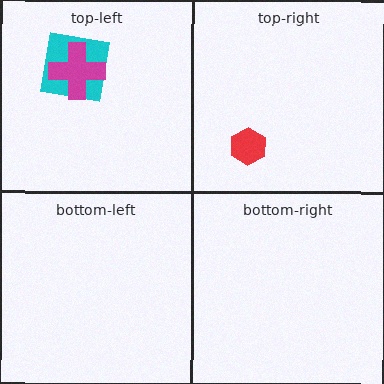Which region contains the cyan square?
The top-left region.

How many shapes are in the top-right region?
1.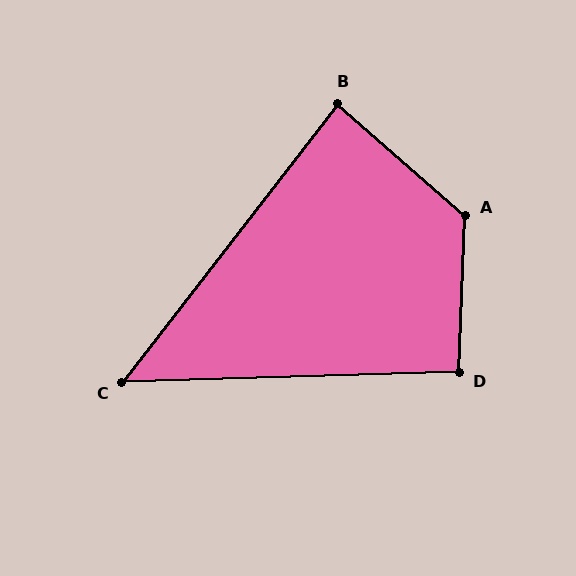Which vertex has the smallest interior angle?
C, at approximately 51 degrees.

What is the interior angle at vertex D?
Approximately 94 degrees (approximately right).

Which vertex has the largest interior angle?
A, at approximately 129 degrees.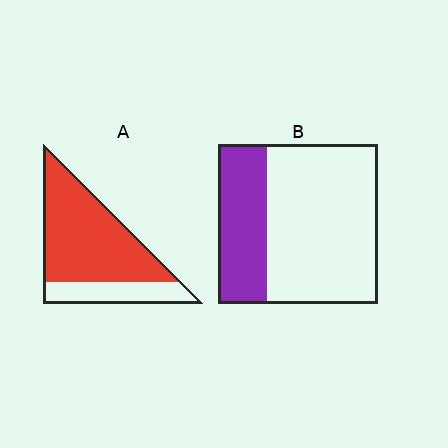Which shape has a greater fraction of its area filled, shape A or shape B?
Shape A.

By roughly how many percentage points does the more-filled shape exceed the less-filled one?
By roughly 45 percentage points (A over B).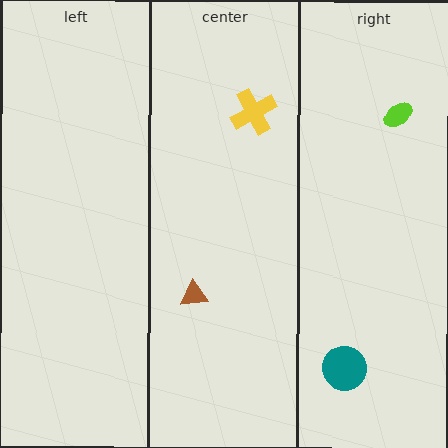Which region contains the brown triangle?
The center region.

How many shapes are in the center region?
2.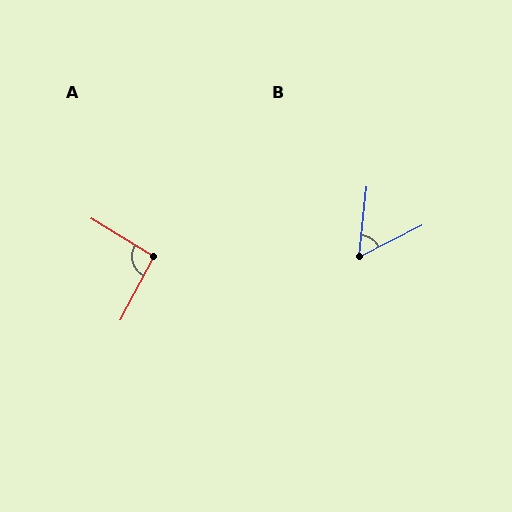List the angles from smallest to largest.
B (57°), A (94°).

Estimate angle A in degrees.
Approximately 94 degrees.